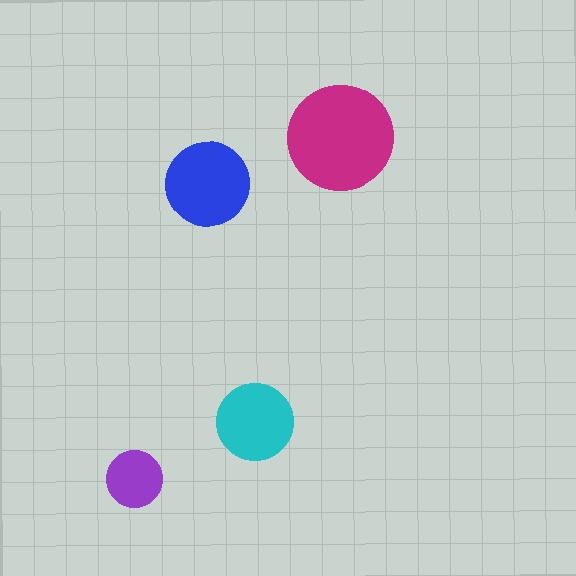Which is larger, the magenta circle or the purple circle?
The magenta one.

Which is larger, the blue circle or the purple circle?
The blue one.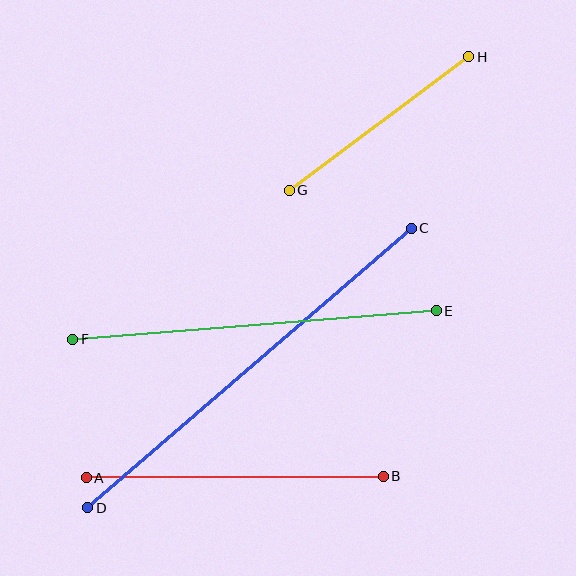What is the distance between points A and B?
The distance is approximately 297 pixels.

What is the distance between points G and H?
The distance is approximately 223 pixels.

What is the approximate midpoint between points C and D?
The midpoint is at approximately (250, 368) pixels.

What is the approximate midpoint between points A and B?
The midpoint is at approximately (235, 477) pixels.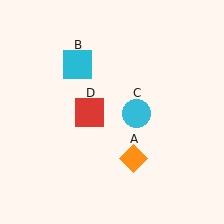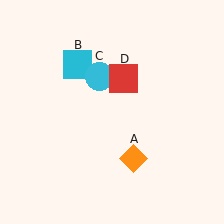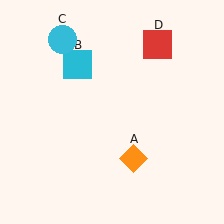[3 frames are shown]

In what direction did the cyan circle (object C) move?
The cyan circle (object C) moved up and to the left.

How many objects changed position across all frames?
2 objects changed position: cyan circle (object C), red square (object D).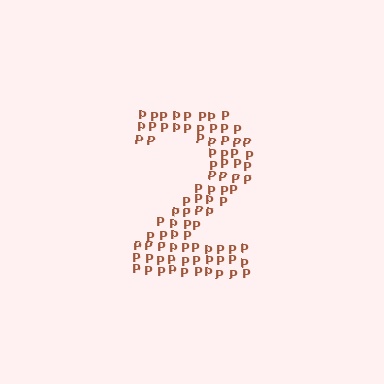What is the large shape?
The large shape is the digit 2.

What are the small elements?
The small elements are letter P's.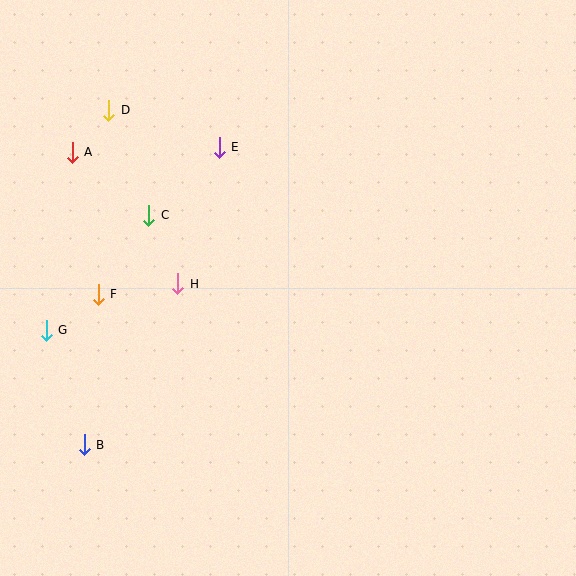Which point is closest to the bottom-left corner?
Point B is closest to the bottom-left corner.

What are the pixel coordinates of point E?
Point E is at (219, 147).